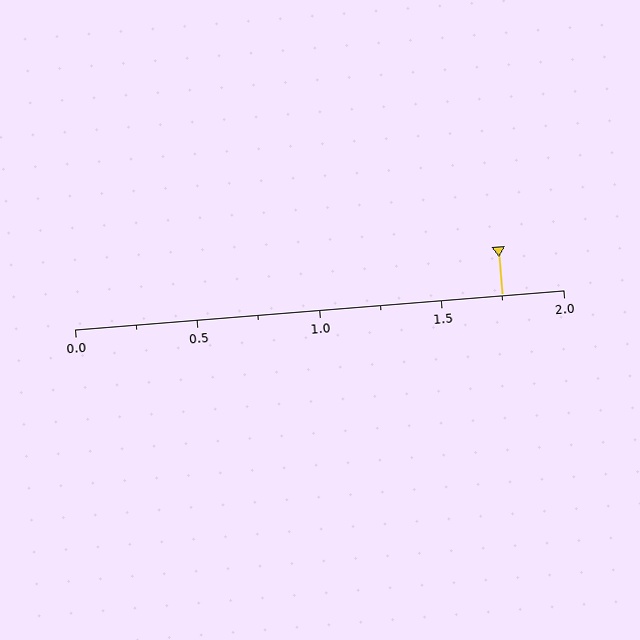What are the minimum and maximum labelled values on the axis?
The axis runs from 0.0 to 2.0.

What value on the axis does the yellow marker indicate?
The marker indicates approximately 1.75.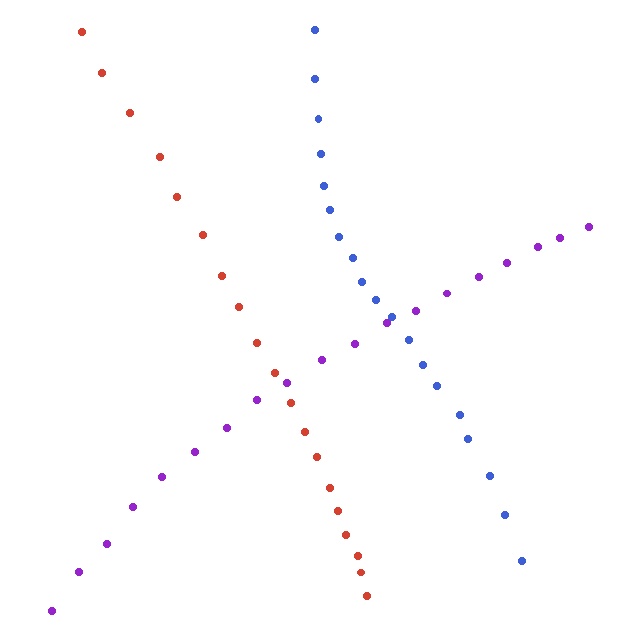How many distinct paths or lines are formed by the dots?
There are 3 distinct paths.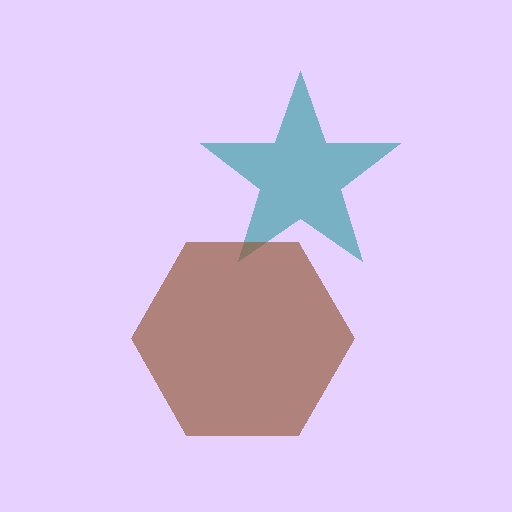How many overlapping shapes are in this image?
There are 2 overlapping shapes in the image.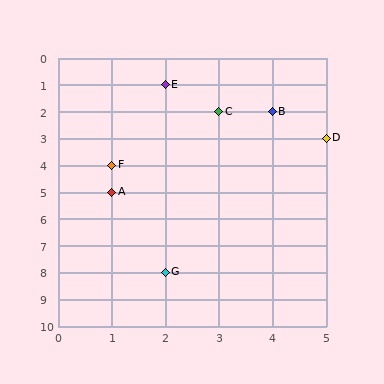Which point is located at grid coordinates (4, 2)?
Point B is at (4, 2).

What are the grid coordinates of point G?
Point G is at grid coordinates (2, 8).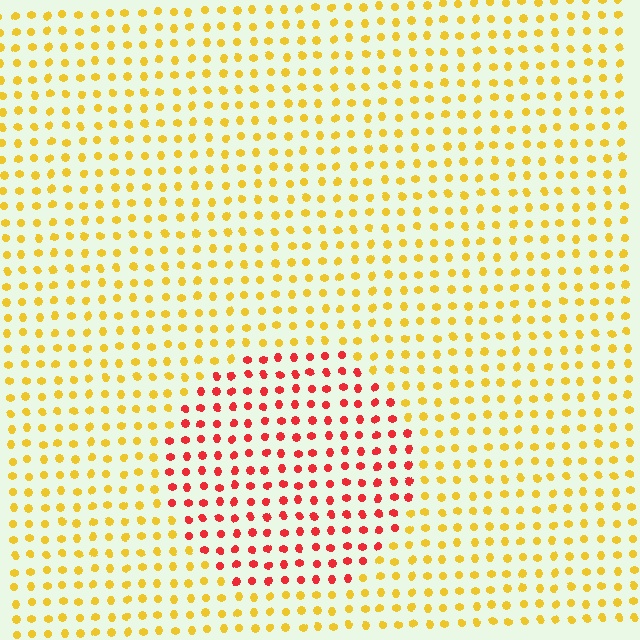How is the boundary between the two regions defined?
The boundary is defined purely by a slight shift in hue (about 52 degrees). Spacing, size, and orientation are identical on both sides.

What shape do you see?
I see a circle.